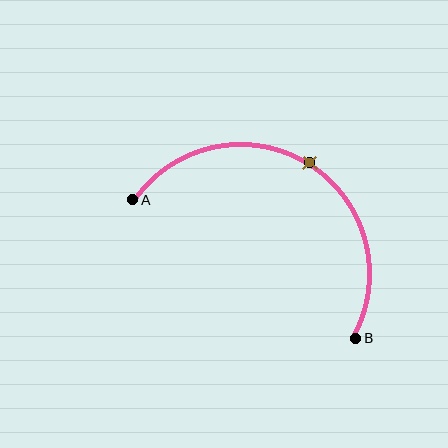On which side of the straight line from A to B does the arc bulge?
The arc bulges above the straight line connecting A and B.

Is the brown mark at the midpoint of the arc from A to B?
Yes. The brown mark lies on the arc at equal arc-length from both A and B — it is the arc midpoint.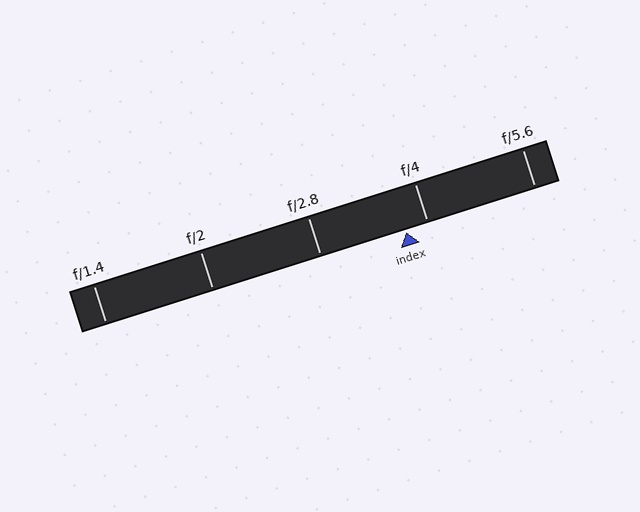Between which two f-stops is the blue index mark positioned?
The index mark is between f/2.8 and f/4.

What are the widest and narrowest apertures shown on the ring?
The widest aperture shown is f/1.4 and the narrowest is f/5.6.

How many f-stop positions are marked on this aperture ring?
There are 5 f-stop positions marked.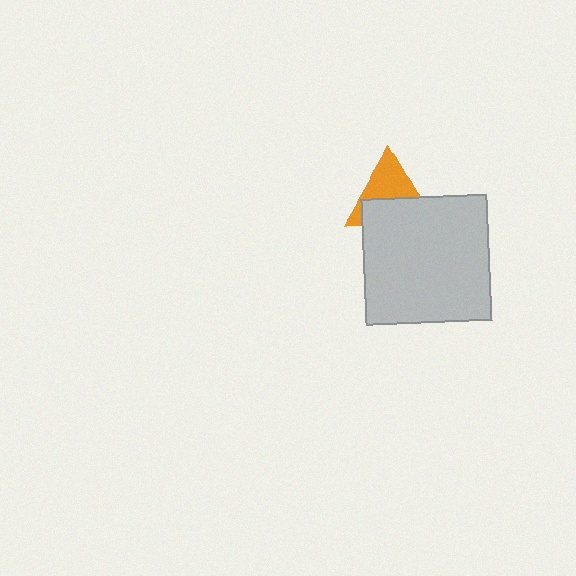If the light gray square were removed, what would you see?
You would see the complete orange triangle.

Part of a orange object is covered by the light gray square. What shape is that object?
It is a triangle.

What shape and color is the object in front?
The object in front is a light gray square.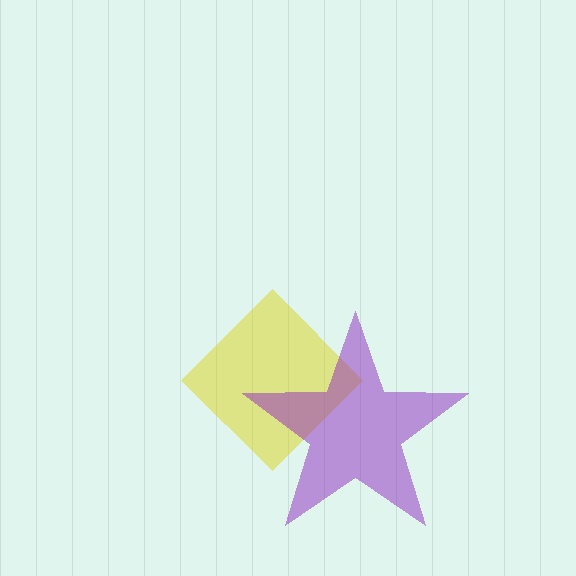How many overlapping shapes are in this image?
There are 2 overlapping shapes in the image.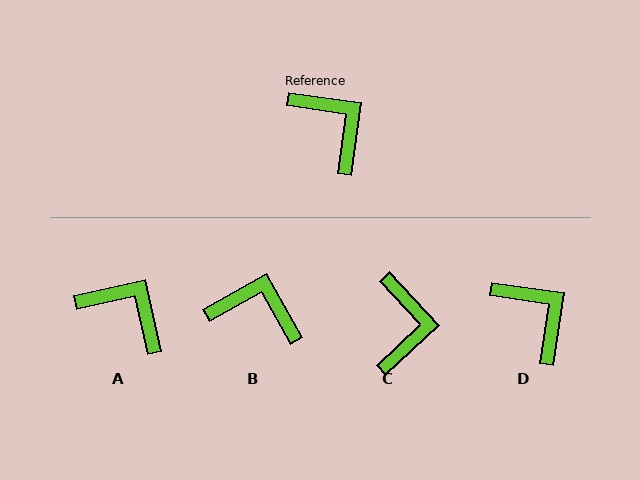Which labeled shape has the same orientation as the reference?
D.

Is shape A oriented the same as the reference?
No, it is off by about 21 degrees.